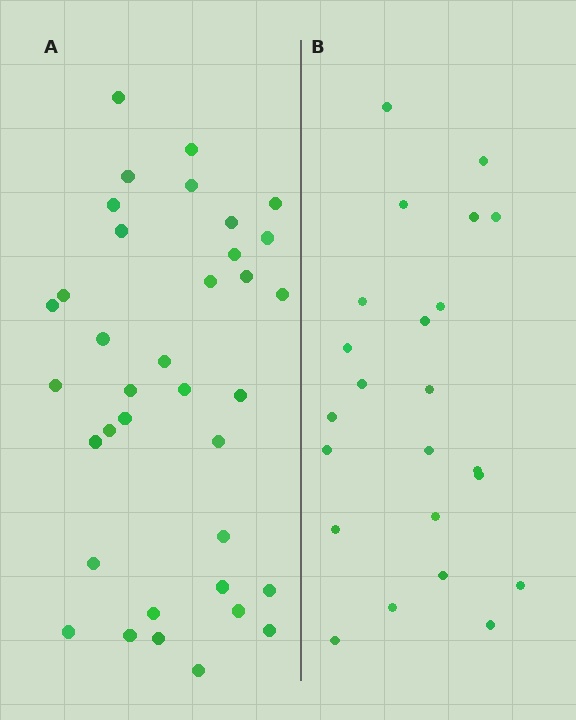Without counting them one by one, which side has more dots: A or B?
Region A (the left region) has more dots.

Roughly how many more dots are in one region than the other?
Region A has approximately 15 more dots than region B.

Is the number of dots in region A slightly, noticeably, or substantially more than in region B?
Region A has substantially more. The ratio is roughly 1.6 to 1.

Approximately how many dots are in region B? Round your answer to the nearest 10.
About 20 dots. (The exact count is 23, which rounds to 20.)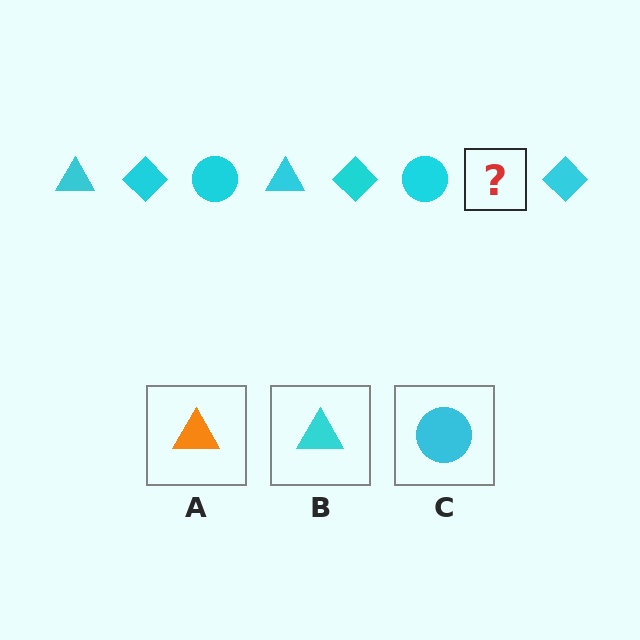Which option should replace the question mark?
Option B.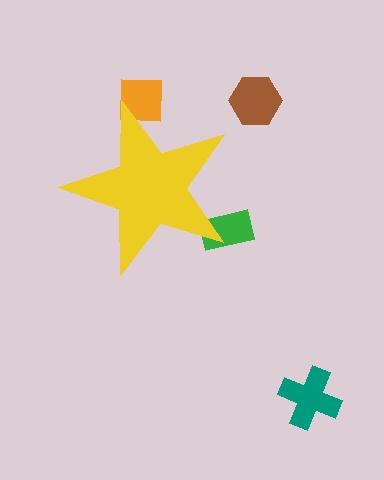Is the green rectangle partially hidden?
Yes, the green rectangle is partially hidden behind the yellow star.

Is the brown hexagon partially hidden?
No, the brown hexagon is fully visible.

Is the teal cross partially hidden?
No, the teal cross is fully visible.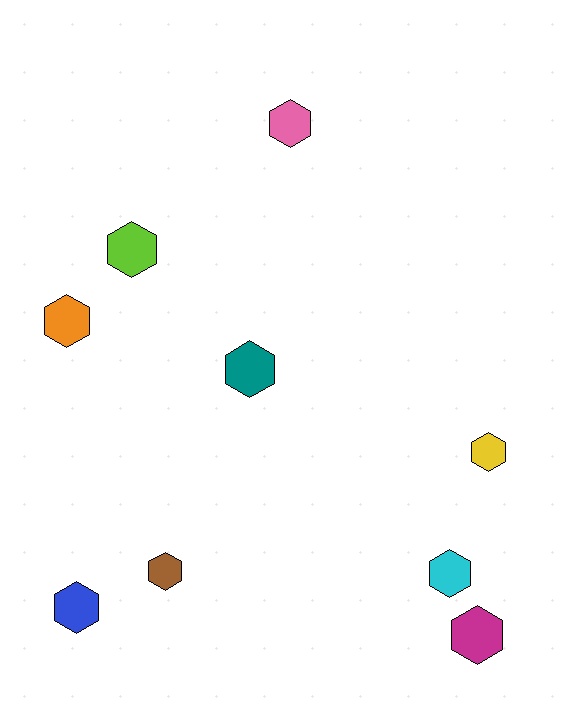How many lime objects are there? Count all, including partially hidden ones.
There is 1 lime object.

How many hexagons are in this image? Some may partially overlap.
There are 9 hexagons.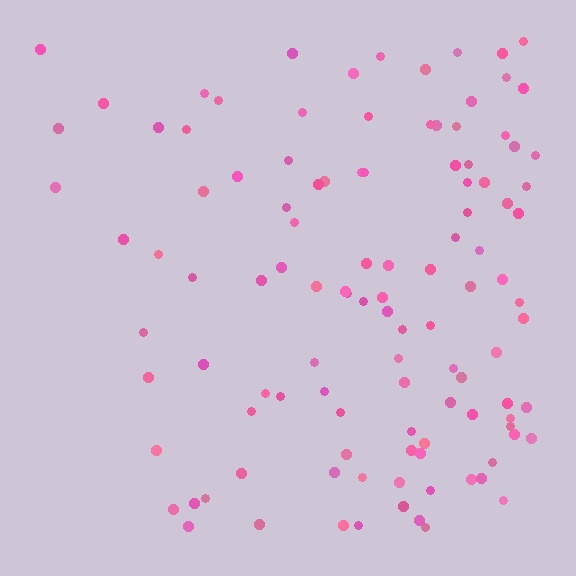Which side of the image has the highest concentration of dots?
The right.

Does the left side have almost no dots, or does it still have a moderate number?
Still a moderate number, just noticeably fewer than the right.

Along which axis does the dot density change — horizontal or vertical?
Horizontal.